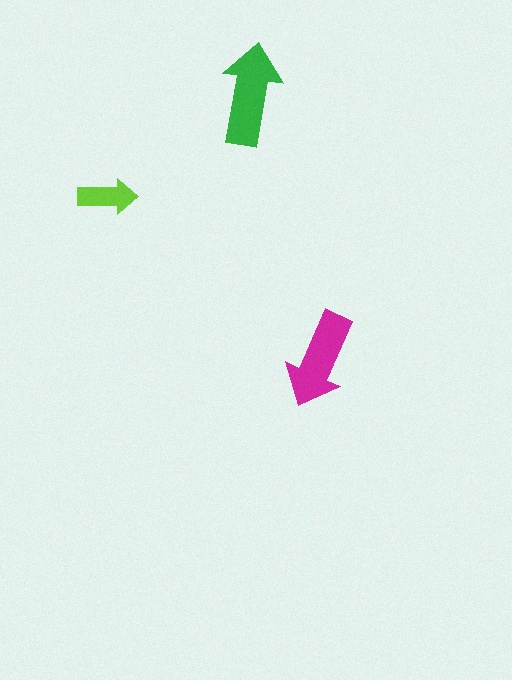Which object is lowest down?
The magenta arrow is bottommost.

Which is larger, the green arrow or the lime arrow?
The green one.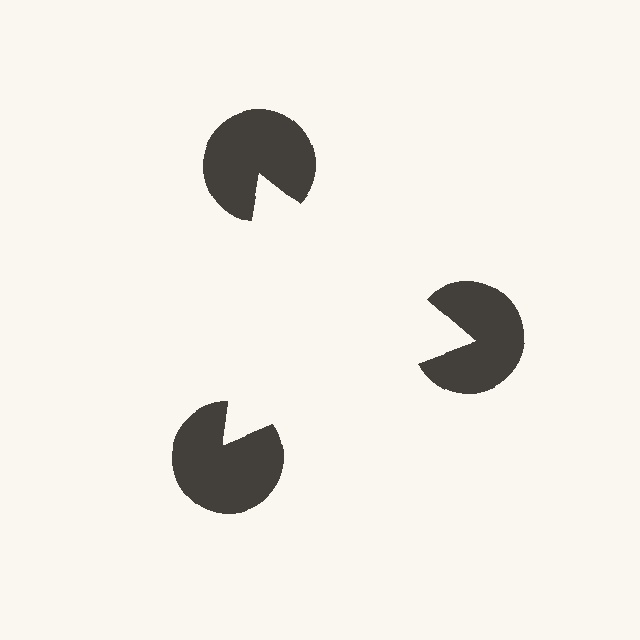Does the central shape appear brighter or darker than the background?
It typically appears slightly brighter than the background, even though no actual brightness change is drawn.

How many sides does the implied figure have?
3 sides.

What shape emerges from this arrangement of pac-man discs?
An illusory triangle — its edges are inferred from the aligned wedge cuts in the pac-man discs, not physically drawn.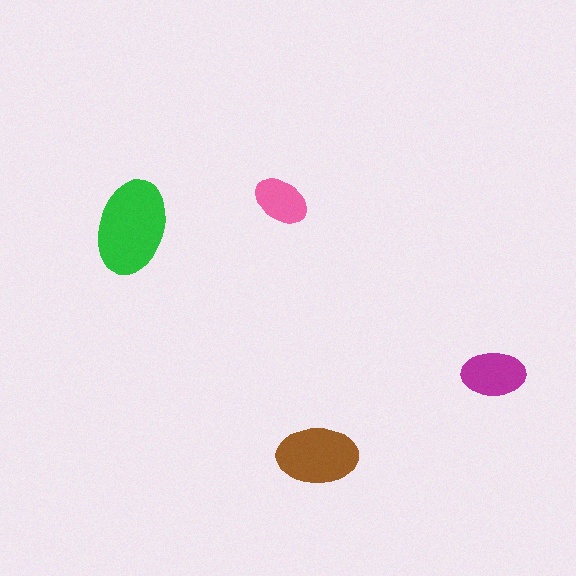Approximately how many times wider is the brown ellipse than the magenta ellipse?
About 1.5 times wider.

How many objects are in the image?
There are 4 objects in the image.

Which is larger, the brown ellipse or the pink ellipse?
The brown one.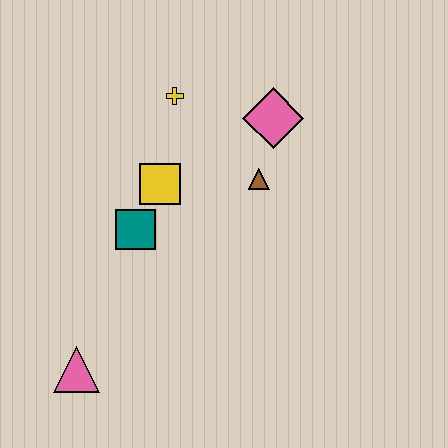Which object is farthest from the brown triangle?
The pink triangle is farthest from the brown triangle.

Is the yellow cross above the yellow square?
Yes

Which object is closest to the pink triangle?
The teal square is closest to the pink triangle.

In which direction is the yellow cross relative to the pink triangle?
The yellow cross is above the pink triangle.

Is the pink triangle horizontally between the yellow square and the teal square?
No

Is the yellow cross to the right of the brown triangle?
No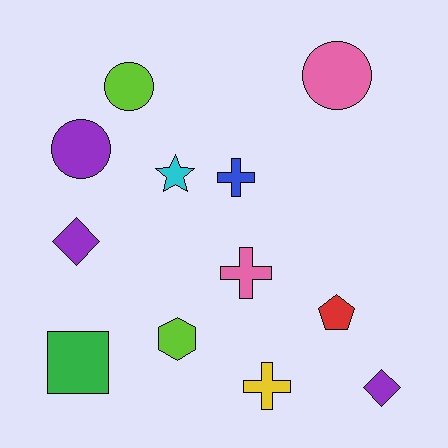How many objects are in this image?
There are 12 objects.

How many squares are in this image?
There is 1 square.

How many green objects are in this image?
There is 1 green object.